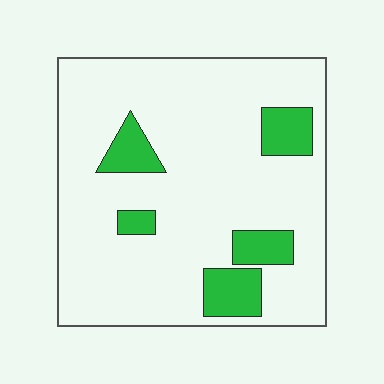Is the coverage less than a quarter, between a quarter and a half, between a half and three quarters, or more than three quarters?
Less than a quarter.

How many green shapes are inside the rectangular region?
5.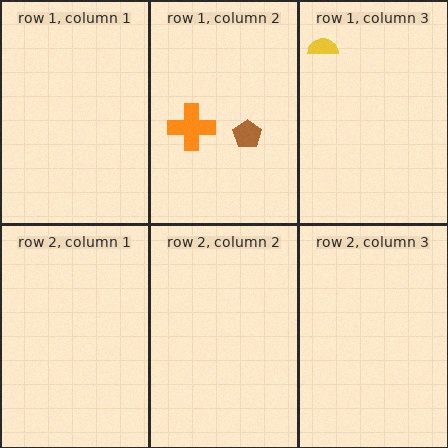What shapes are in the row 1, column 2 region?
The brown pentagon, the orange cross.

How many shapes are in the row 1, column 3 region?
1.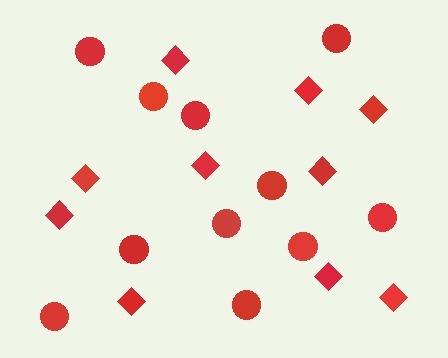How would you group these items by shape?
There are 2 groups: one group of circles (11) and one group of diamonds (10).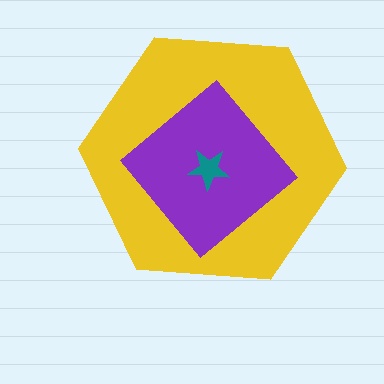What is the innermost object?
The teal star.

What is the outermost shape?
The yellow hexagon.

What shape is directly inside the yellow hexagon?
The purple diamond.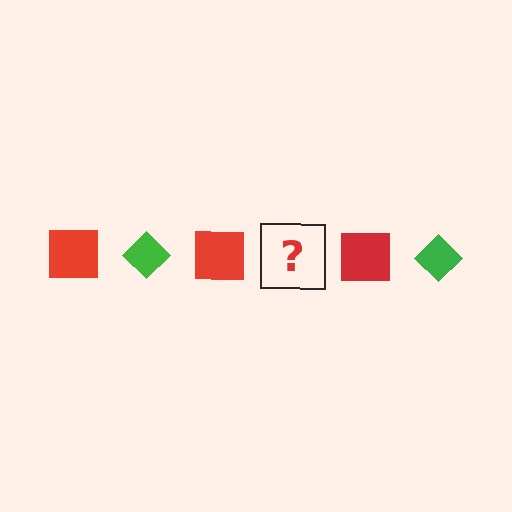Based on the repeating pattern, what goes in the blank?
The blank should be a green diamond.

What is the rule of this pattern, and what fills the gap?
The rule is that the pattern alternates between red square and green diamond. The gap should be filled with a green diamond.